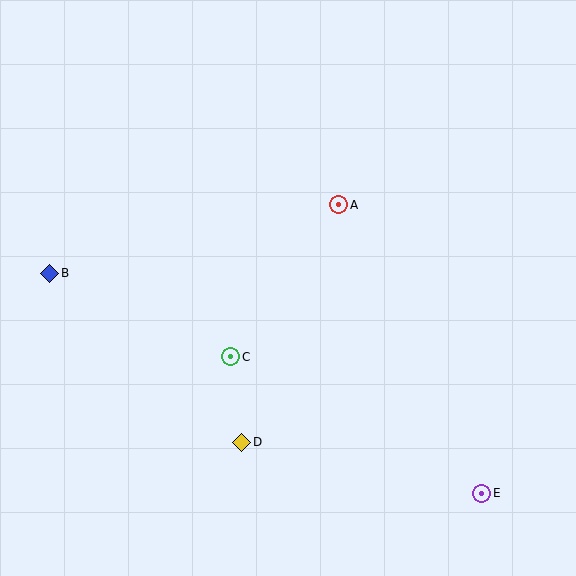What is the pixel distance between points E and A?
The distance between E and A is 322 pixels.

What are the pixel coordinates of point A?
Point A is at (339, 205).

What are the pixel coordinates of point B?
Point B is at (50, 273).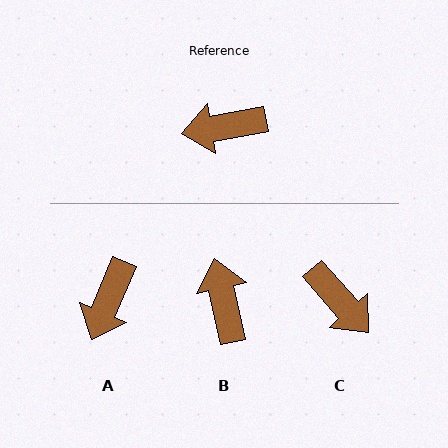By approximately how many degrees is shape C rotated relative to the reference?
Approximately 121 degrees counter-clockwise.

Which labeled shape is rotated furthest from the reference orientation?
C, about 121 degrees away.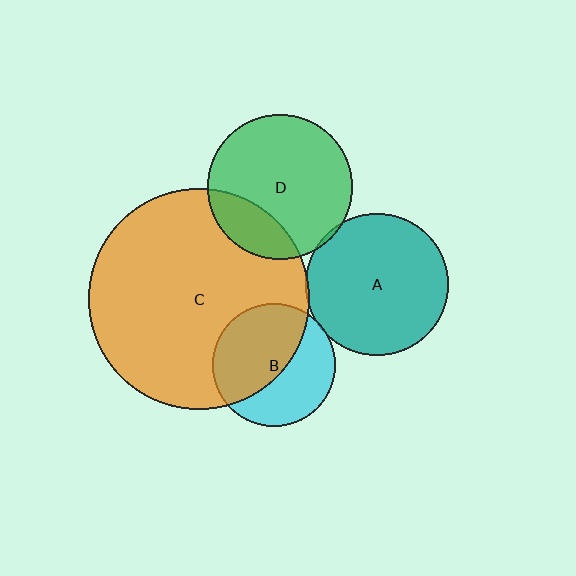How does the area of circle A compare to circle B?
Approximately 1.3 times.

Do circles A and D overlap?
Yes.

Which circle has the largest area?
Circle C (orange).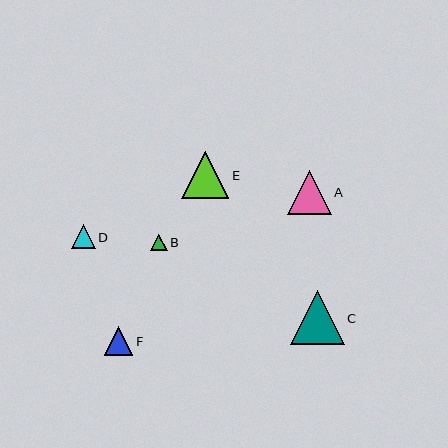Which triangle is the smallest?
Triangle B is the smallest with a size of approximately 17 pixels.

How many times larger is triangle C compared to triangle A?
Triangle C is approximately 1.2 times the size of triangle A.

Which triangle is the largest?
Triangle C is the largest with a size of approximately 54 pixels.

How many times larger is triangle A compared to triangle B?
Triangle A is approximately 2.6 times the size of triangle B.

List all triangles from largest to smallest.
From largest to smallest: C, E, A, F, D, B.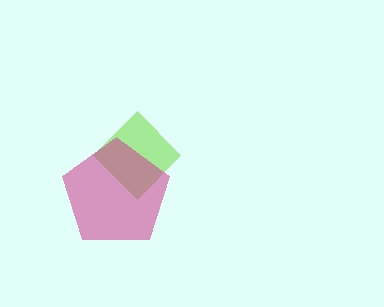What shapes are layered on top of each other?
The layered shapes are: a lime diamond, a magenta pentagon.